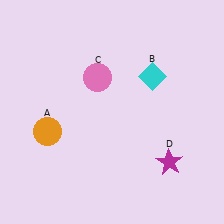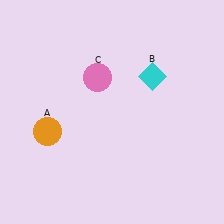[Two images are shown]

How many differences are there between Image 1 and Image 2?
There is 1 difference between the two images.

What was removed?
The magenta star (D) was removed in Image 2.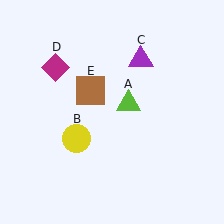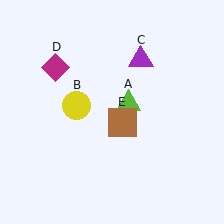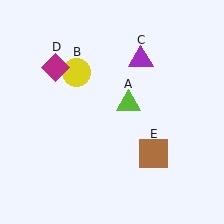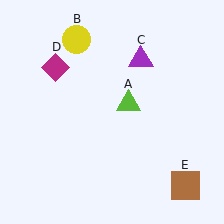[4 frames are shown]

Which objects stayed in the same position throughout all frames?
Lime triangle (object A) and purple triangle (object C) and magenta diamond (object D) remained stationary.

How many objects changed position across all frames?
2 objects changed position: yellow circle (object B), brown square (object E).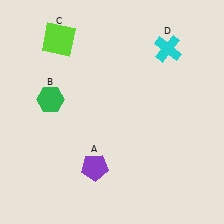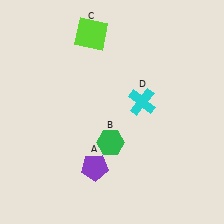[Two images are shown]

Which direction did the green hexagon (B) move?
The green hexagon (B) moved right.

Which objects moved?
The objects that moved are: the green hexagon (B), the lime square (C), the cyan cross (D).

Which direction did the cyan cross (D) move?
The cyan cross (D) moved down.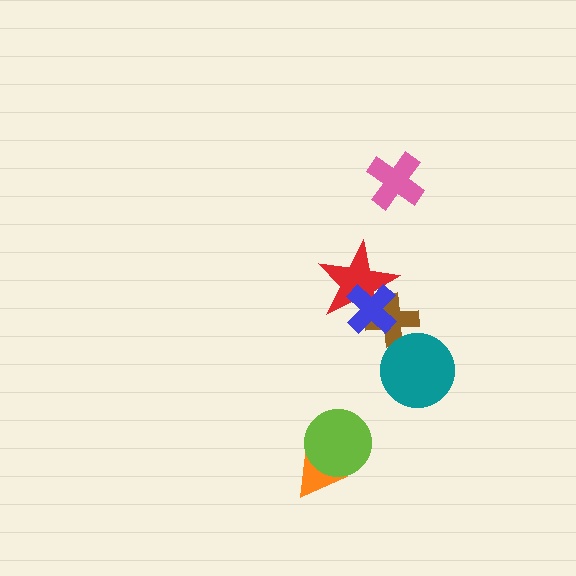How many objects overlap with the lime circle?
1 object overlaps with the lime circle.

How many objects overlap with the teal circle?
1 object overlaps with the teal circle.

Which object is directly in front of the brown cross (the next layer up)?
The red star is directly in front of the brown cross.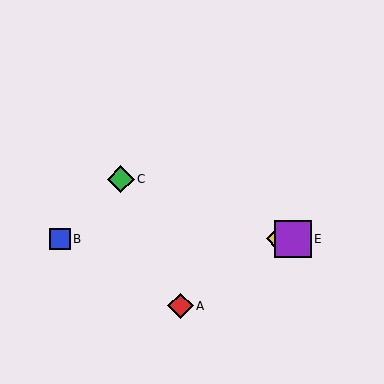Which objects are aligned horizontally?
Objects B, D, E are aligned horizontally.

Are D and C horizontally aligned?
No, D is at y≈239 and C is at y≈179.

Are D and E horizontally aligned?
Yes, both are at y≈239.